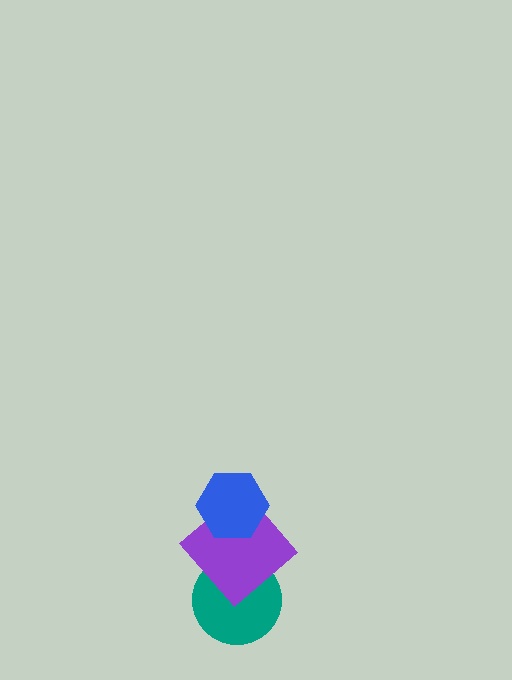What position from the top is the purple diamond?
The purple diamond is 2nd from the top.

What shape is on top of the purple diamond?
The blue hexagon is on top of the purple diamond.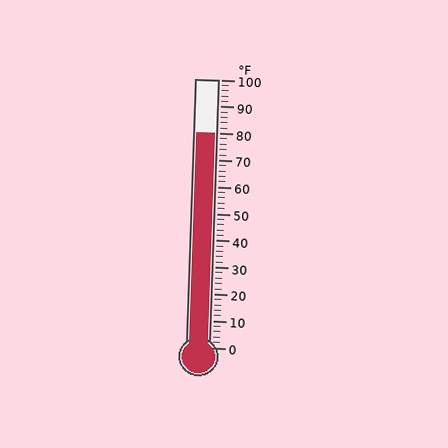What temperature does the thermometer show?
The thermometer shows approximately 80°F.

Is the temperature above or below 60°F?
The temperature is above 60°F.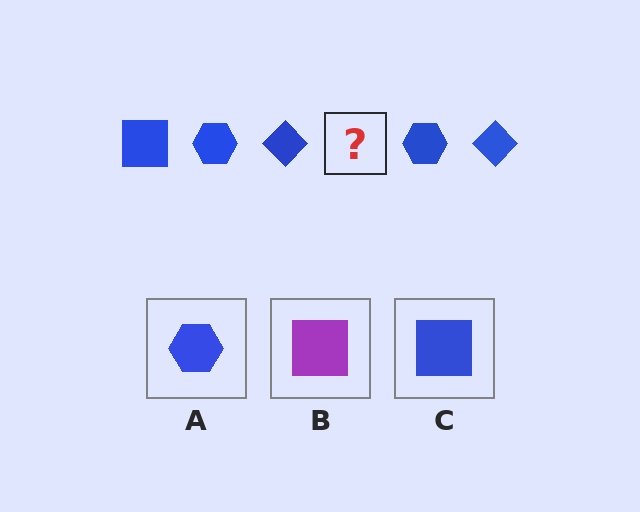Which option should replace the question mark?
Option C.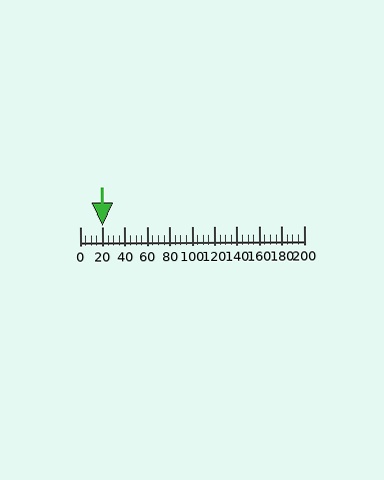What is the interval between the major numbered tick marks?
The major tick marks are spaced 20 units apart.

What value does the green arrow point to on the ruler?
The green arrow points to approximately 20.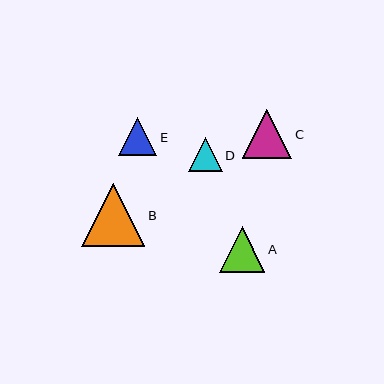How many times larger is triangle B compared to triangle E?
Triangle B is approximately 1.6 times the size of triangle E.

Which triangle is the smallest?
Triangle D is the smallest with a size of approximately 34 pixels.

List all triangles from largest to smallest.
From largest to smallest: B, C, A, E, D.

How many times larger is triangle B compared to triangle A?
Triangle B is approximately 1.4 times the size of triangle A.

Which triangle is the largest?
Triangle B is the largest with a size of approximately 63 pixels.